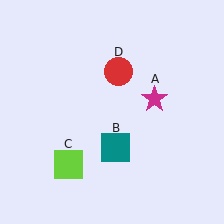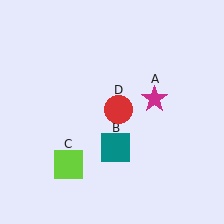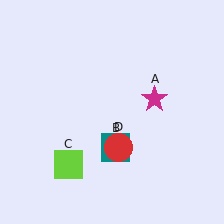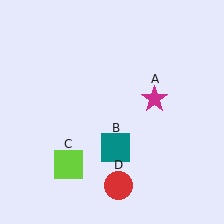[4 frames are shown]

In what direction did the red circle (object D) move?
The red circle (object D) moved down.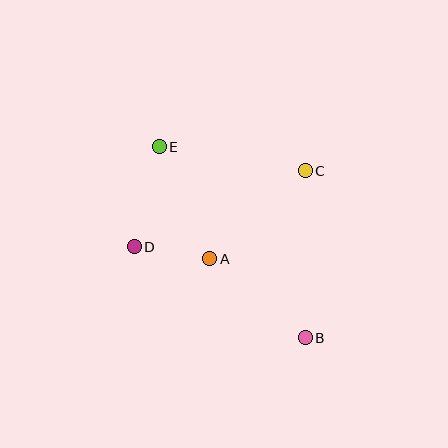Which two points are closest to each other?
Points A and D are closest to each other.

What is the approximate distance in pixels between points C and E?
The distance between C and E is approximately 148 pixels.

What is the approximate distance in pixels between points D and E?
The distance between D and E is approximately 103 pixels.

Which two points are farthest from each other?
Points B and E are farthest from each other.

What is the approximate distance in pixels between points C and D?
The distance between C and D is approximately 187 pixels.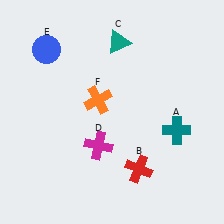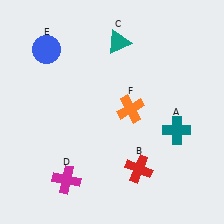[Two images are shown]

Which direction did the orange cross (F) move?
The orange cross (F) moved right.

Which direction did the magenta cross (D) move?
The magenta cross (D) moved down.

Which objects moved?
The objects that moved are: the magenta cross (D), the orange cross (F).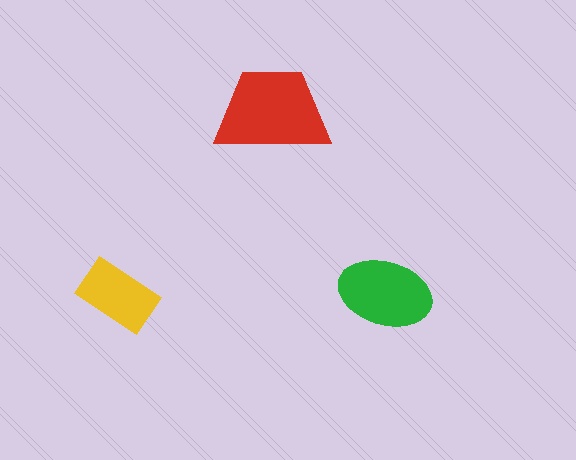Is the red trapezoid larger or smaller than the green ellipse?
Larger.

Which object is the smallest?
The yellow rectangle.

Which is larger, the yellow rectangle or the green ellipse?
The green ellipse.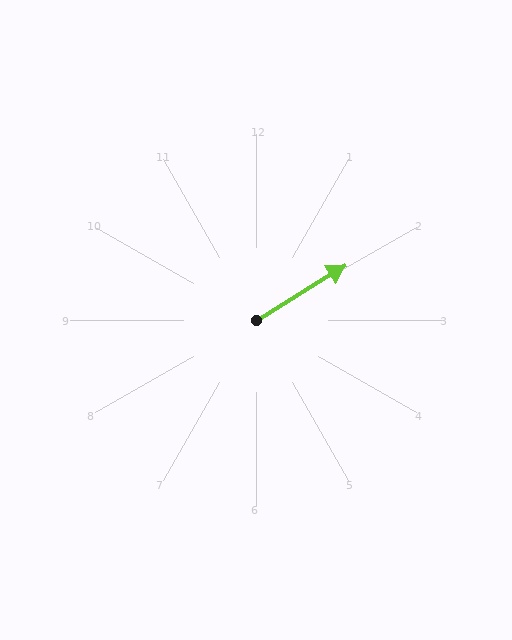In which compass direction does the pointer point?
Northeast.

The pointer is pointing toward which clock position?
Roughly 2 o'clock.